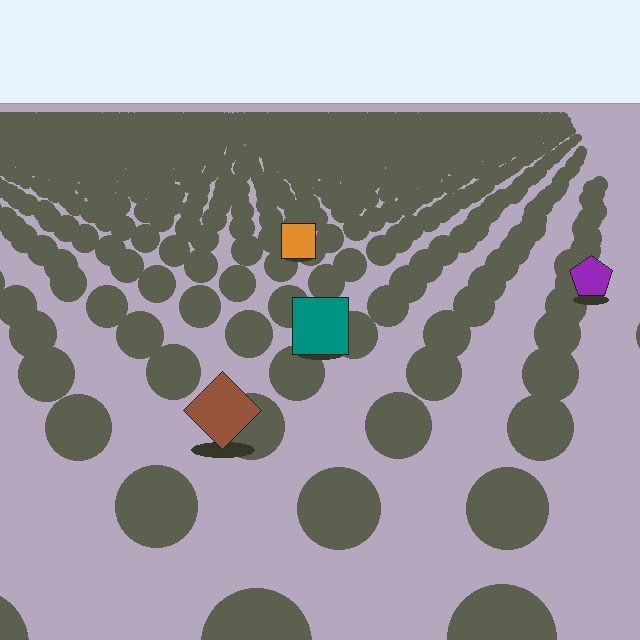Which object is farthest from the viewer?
The orange square is farthest from the viewer. It appears smaller and the ground texture around it is denser.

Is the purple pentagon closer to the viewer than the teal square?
No. The teal square is closer — you can tell from the texture gradient: the ground texture is coarser near it.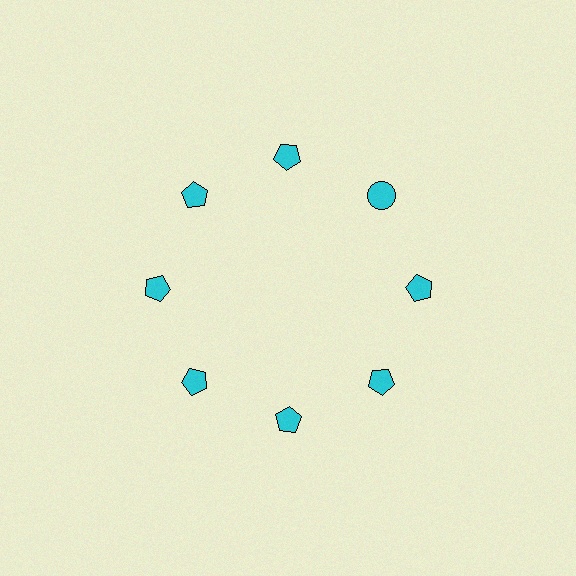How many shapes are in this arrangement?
There are 8 shapes arranged in a ring pattern.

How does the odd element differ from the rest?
It has a different shape: circle instead of pentagon.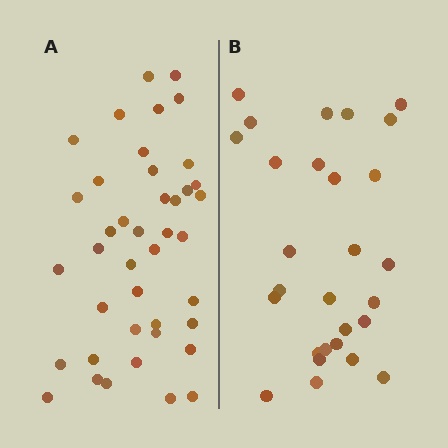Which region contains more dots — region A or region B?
Region A (the left region) has more dots.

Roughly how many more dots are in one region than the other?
Region A has approximately 15 more dots than region B.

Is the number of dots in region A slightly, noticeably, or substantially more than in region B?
Region A has substantially more. The ratio is roughly 1.5 to 1.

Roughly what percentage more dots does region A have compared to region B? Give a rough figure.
About 45% more.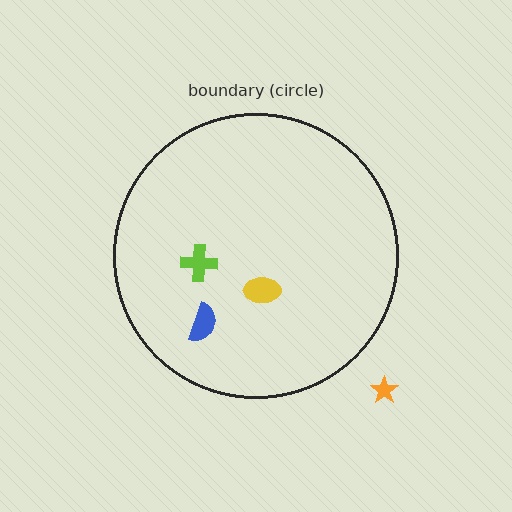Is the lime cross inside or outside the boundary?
Inside.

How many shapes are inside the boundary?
3 inside, 1 outside.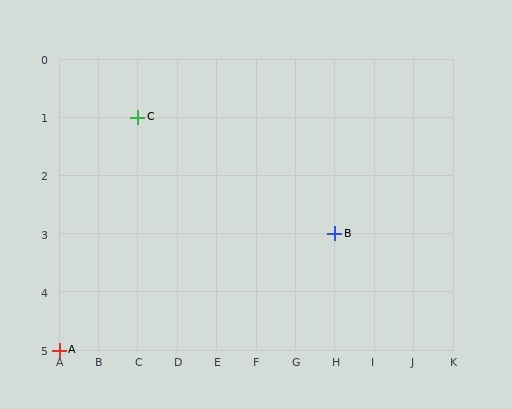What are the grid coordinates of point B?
Point B is at grid coordinates (H, 3).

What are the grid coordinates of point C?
Point C is at grid coordinates (C, 1).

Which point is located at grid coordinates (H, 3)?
Point B is at (H, 3).